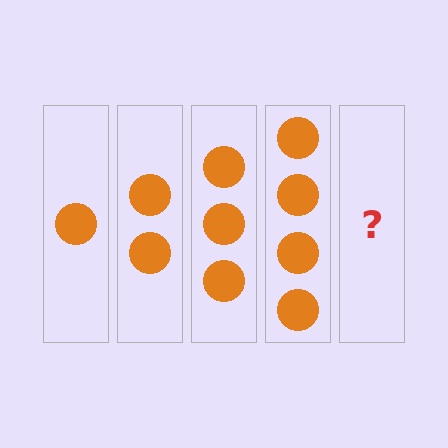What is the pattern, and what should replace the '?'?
The pattern is that each step adds one more circle. The '?' should be 5 circles.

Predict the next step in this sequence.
The next step is 5 circles.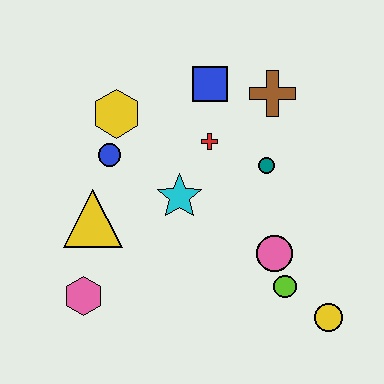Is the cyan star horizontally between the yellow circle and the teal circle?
No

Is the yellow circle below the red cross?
Yes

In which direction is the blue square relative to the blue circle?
The blue square is to the right of the blue circle.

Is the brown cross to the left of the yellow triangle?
No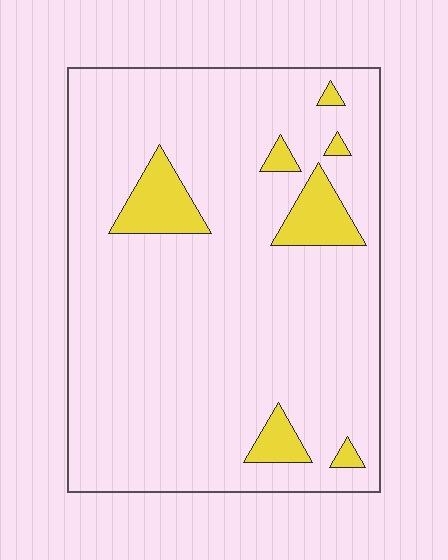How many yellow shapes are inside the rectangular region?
7.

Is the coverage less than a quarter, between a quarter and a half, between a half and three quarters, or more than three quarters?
Less than a quarter.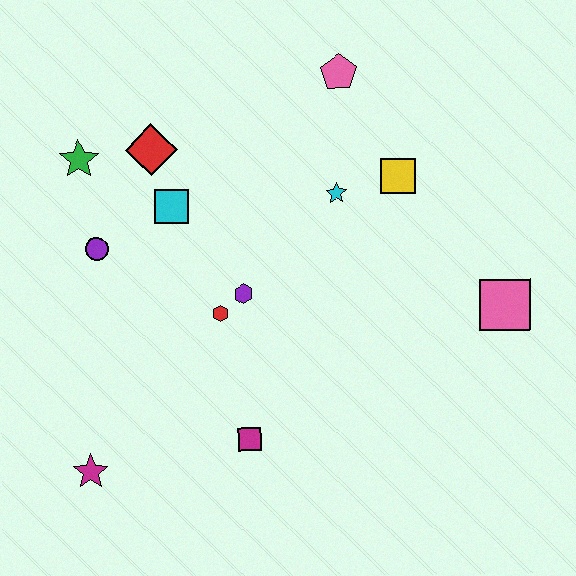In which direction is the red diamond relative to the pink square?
The red diamond is to the left of the pink square.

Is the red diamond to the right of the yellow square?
No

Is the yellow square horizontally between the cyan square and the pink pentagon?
No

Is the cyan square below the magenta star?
No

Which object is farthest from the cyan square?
The pink square is farthest from the cyan square.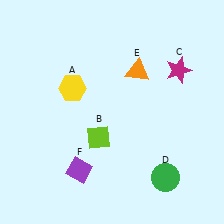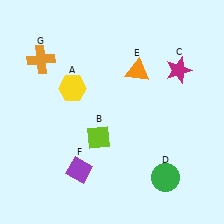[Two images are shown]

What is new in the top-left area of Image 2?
An orange cross (G) was added in the top-left area of Image 2.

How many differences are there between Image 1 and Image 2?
There is 1 difference between the two images.